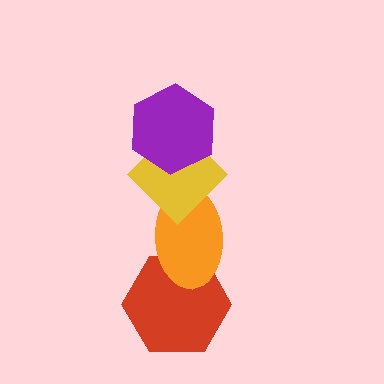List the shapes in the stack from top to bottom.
From top to bottom: the purple hexagon, the yellow diamond, the orange ellipse, the red hexagon.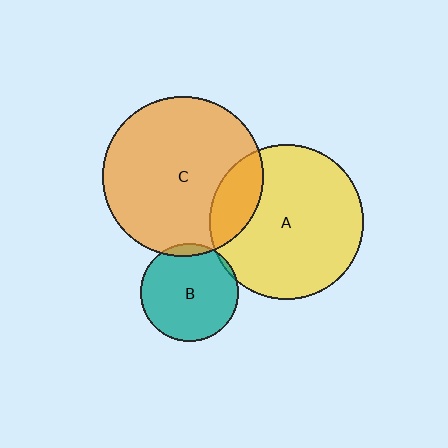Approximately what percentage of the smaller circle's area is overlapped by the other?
Approximately 20%.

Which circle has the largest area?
Circle C (orange).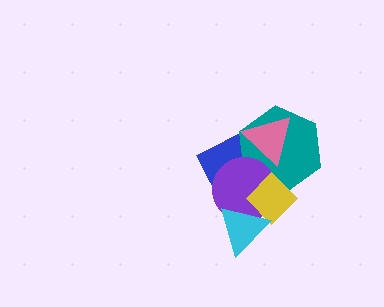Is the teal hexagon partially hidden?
Yes, it is partially covered by another shape.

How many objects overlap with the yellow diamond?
4 objects overlap with the yellow diamond.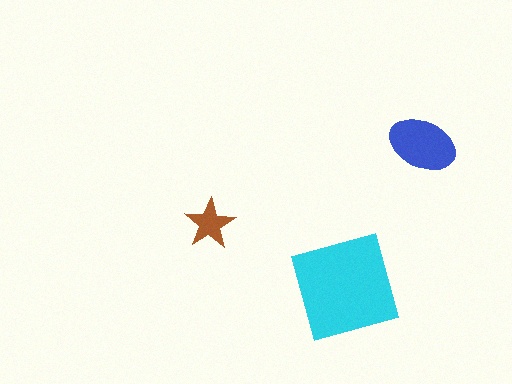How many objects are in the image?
There are 3 objects in the image.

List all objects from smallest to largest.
The brown star, the blue ellipse, the cyan square.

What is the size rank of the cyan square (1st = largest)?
1st.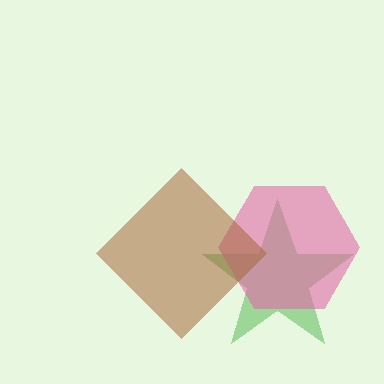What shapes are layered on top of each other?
The layered shapes are: a green star, a pink hexagon, a brown diamond.